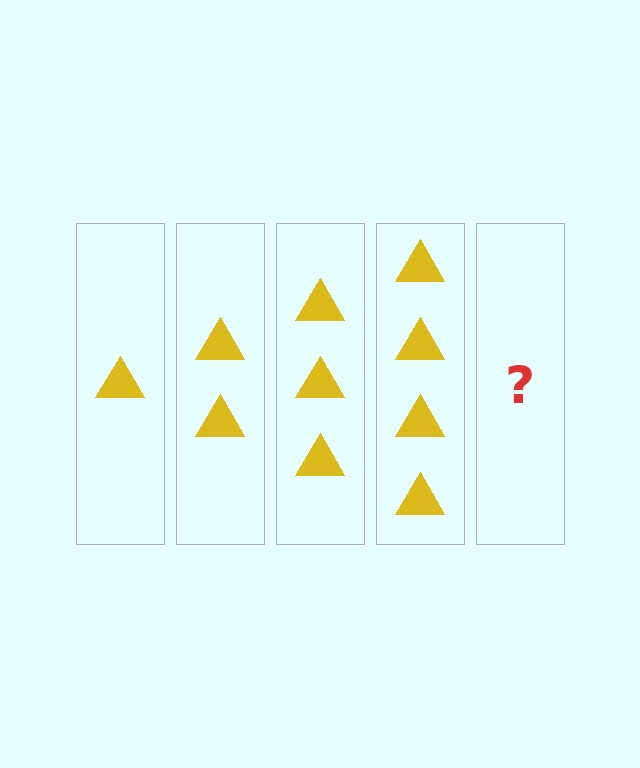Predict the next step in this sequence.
The next step is 5 triangles.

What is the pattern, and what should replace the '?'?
The pattern is that each step adds one more triangle. The '?' should be 5 triangles.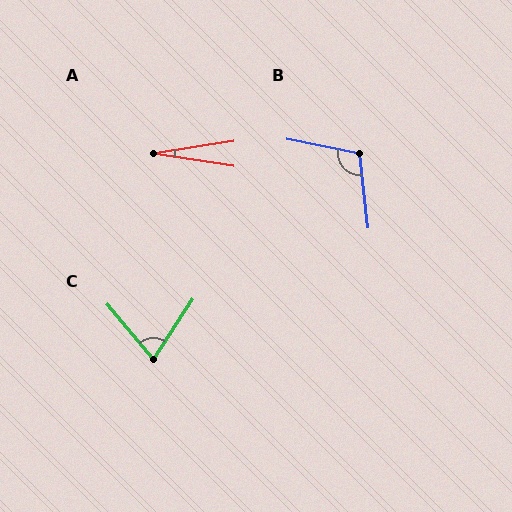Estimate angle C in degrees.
Approximately 73 degrees.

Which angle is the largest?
B, at approximately 108 degrees.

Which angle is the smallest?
A, at approximately 18 degrees.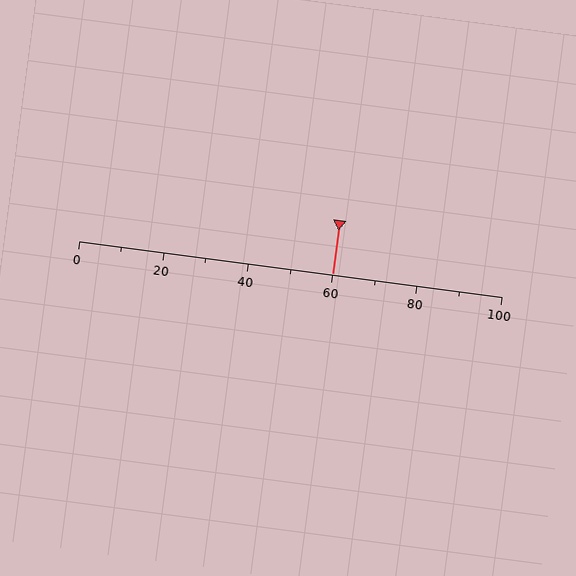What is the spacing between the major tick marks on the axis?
The major ticks are spaced 20 apart.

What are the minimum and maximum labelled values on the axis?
The axis runs from 0 to 100.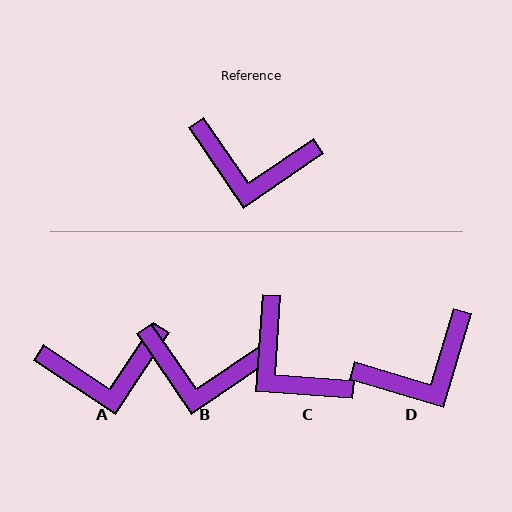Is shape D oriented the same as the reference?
No, it is off by about 39 degrees.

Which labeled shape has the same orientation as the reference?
B.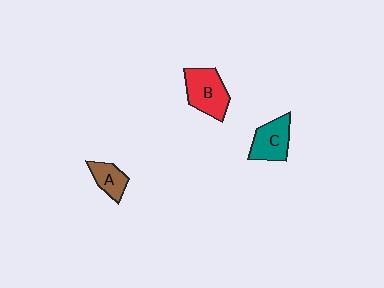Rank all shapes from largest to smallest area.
From largest to smallest: B (red), C (teal), A (brown).